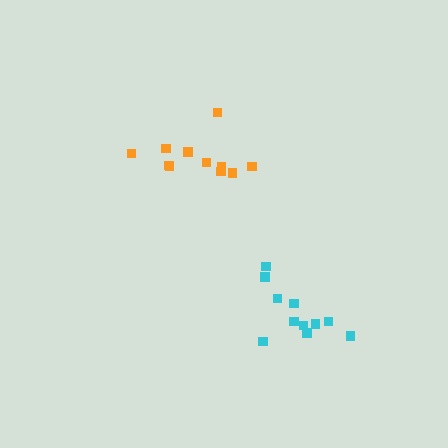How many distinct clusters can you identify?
There are 2 distinct clusters.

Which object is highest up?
The orange cluster is topmost.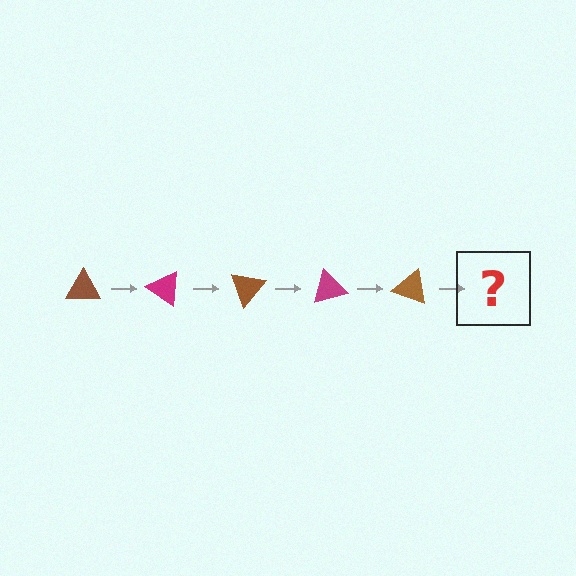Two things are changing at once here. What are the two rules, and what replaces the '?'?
The two rules are that it rotates 35 degrees each step and the color cycles through brown and magenta. The '?' should be a magenta triangle, rotated 175 degrees from the start.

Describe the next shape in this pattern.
It should be a magenta triangle, rotated 175 degrees from the start.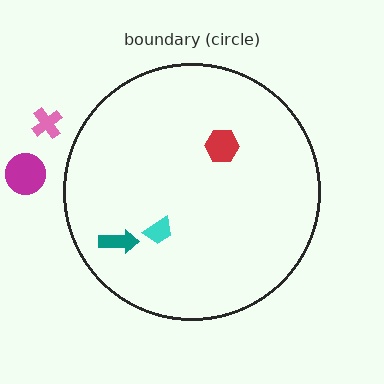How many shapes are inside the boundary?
3 inside, 2 outside.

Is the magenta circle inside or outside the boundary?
Outside.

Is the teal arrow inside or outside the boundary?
Inside.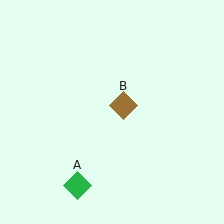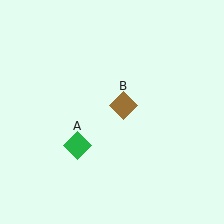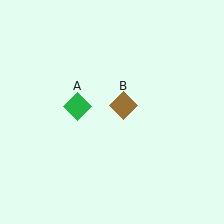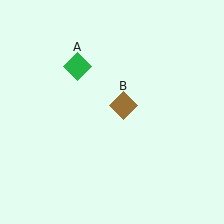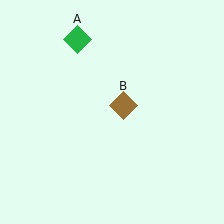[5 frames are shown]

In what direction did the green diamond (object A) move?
The green diamond (object A) moved up.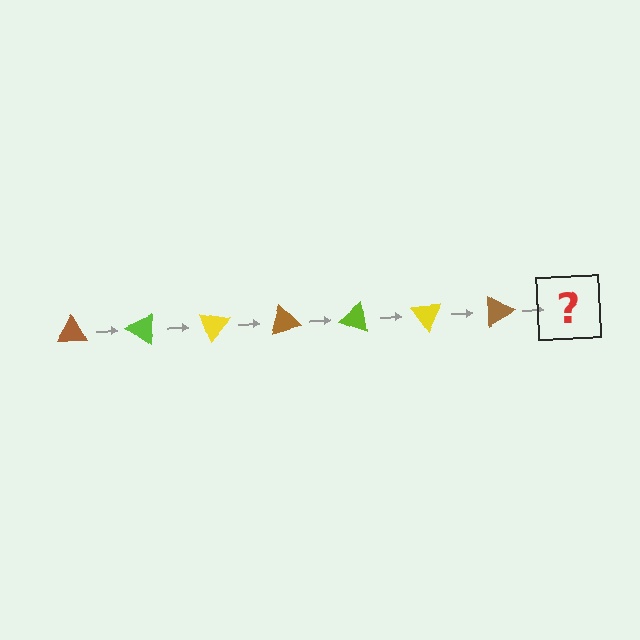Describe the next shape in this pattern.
It should be a lime triangle, rotated 245 degrees from the start.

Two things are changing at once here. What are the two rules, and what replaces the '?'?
The two rules are that it rotates 35 degrees each step and the color cycles through brown, lime, and yellow. The '?' should be a lime triangle, rotated 245 degrees from the start.